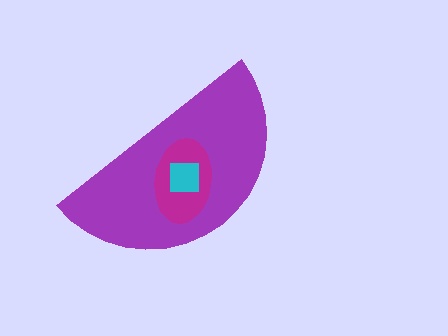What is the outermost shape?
The purple semicircle.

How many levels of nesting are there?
3.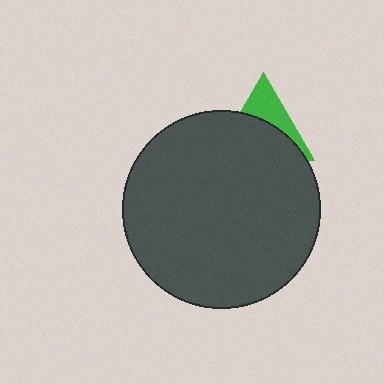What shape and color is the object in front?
The object in front is a dark gray circle.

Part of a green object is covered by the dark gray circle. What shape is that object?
It is a triangle.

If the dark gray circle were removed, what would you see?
You would see the complete green triangle.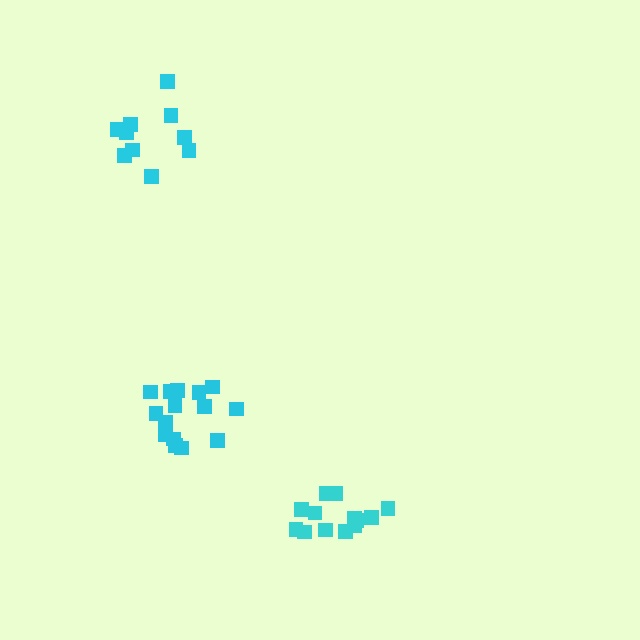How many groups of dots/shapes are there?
There are 3 groups.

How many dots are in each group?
Group 1: 13 dots, Group 2: 10 dots, Group 3: 15 dots (38 total).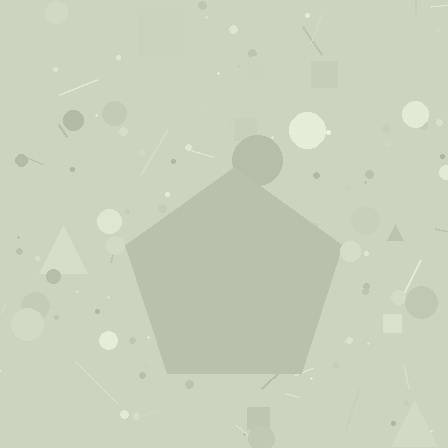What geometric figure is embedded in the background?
A pentagon is embedded in the background.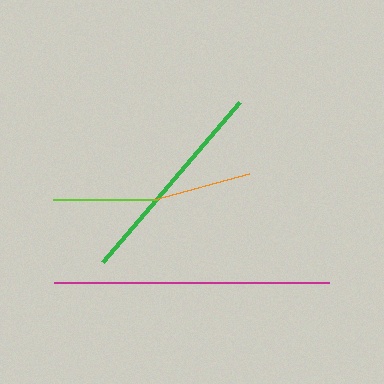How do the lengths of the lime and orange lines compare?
The lime and orange lines are approximately the same length.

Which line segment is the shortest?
The orange line is the shortest at approximately 98 pixels.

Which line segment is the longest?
The magenta line is the longest at approximately 275 pixels.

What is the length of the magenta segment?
The magenta segment is approximately 275 pixels long.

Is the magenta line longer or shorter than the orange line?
The magenta line is longer than the orange line.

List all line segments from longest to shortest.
From longest to shortest: magenta, green, lime, orange.